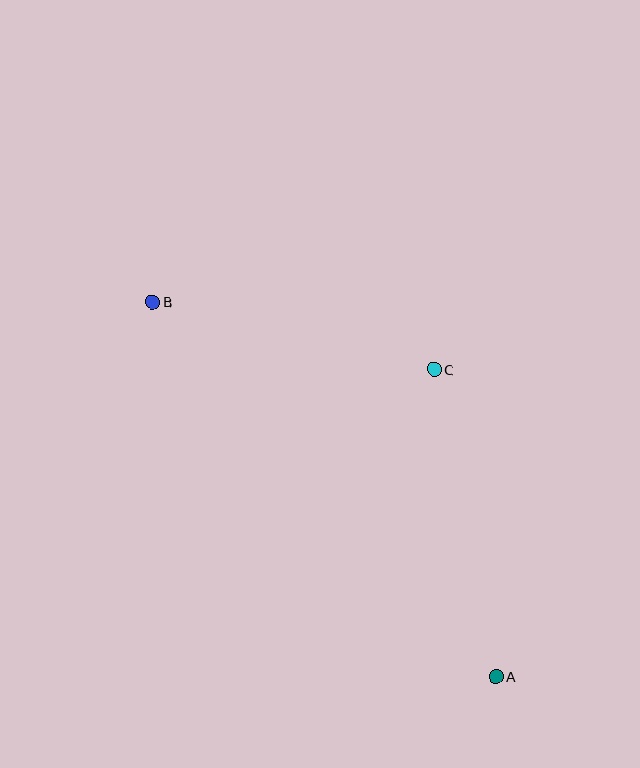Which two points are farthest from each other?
Points A and B are farthest from each other.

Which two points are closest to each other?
Points B and C are closest to each other.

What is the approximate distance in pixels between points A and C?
The distance between A and C is approximately 313 pixels.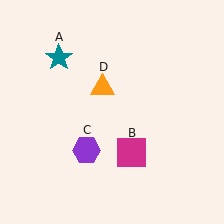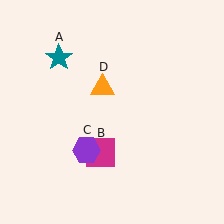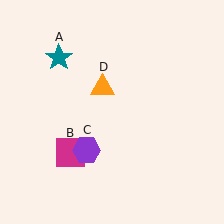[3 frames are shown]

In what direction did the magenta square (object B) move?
The magenta square (object B) moved left.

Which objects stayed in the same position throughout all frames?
Teal star (object A) and purple hexagon (object C) and orange triangle (object D) remained stationary.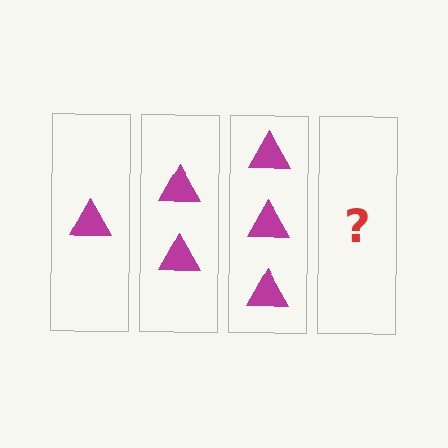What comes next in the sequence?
The next element should be 4 triangles.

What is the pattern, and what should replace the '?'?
The pattern is that each step adds one more triangle. The '?' should be 4 triangles.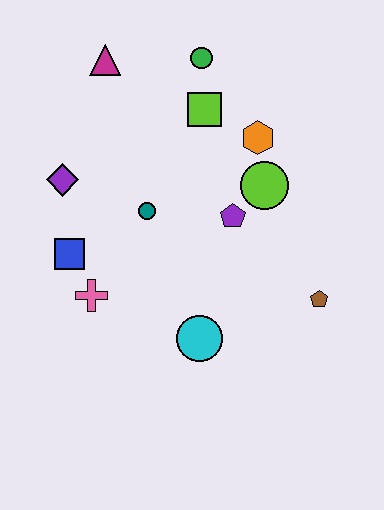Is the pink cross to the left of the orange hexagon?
Yes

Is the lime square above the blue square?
Yes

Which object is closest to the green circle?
The lime square is closest to the green circle.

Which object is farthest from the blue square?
The brown pentagon is farthest from the blue square.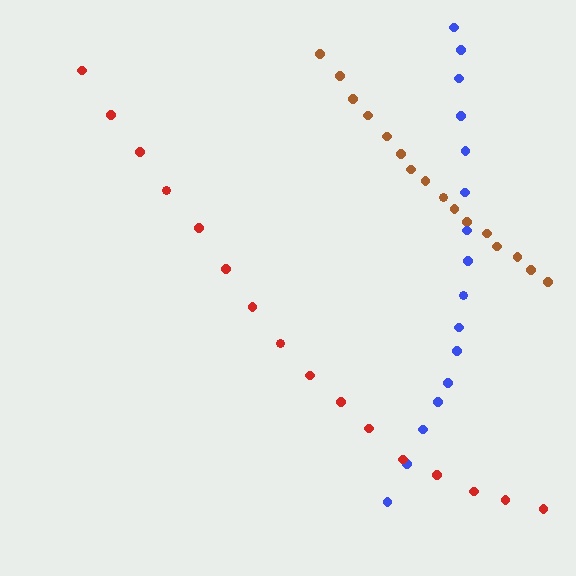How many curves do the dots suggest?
There are 3 distinct paths.